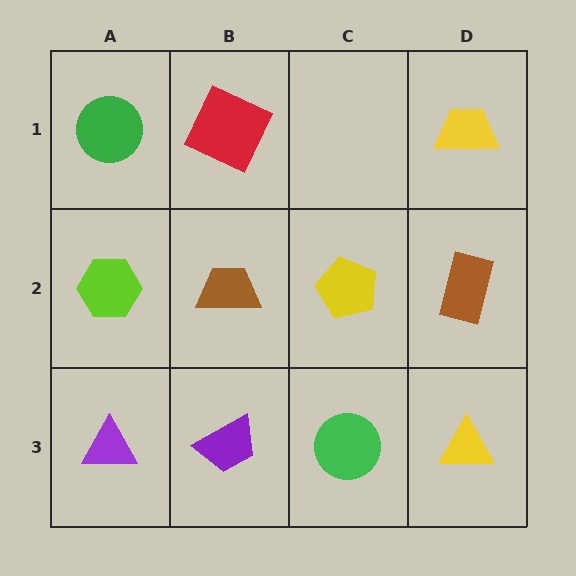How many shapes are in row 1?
3 shapes.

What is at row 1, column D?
A yellow trapezoid.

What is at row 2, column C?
A yellow pentagon.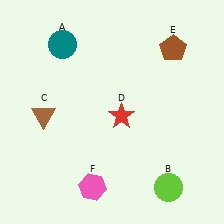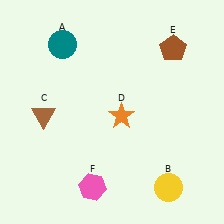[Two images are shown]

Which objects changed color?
B changed from lime to yellow. D changed from red to orange.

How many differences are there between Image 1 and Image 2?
There are 2 differences between the two images.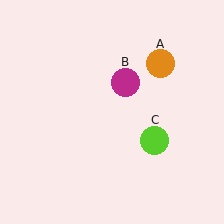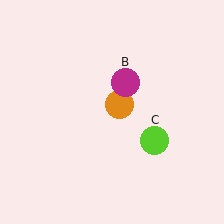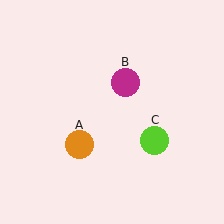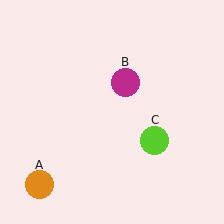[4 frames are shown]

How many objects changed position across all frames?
1 object changed position: orange circle (object A).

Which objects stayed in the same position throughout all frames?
Magenta circle (object B) and lime circle (object C) remained stationary.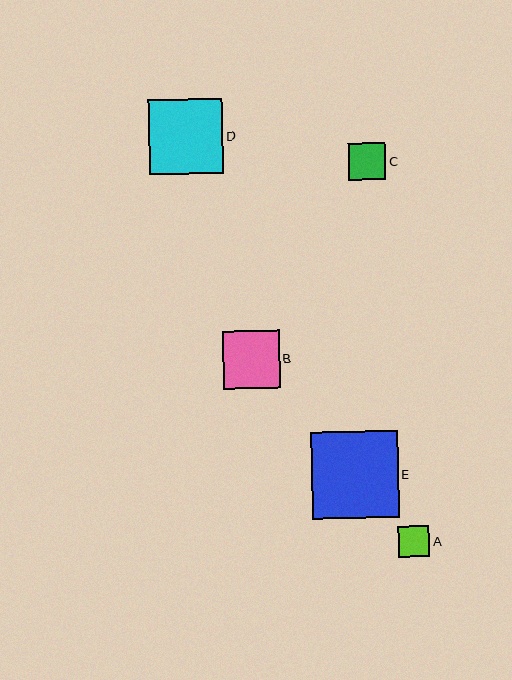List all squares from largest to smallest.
From largest to smallest: E, D, B, C, A.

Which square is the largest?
Square E is the largest with a size of approximately 87 pixels.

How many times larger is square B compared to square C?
Square B is approximately 1.5 times the size of square C.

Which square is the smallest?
Square A is the smallest with a size of approximately 31 pixels.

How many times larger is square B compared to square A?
Square B is approximately 1.8 times the size of square A.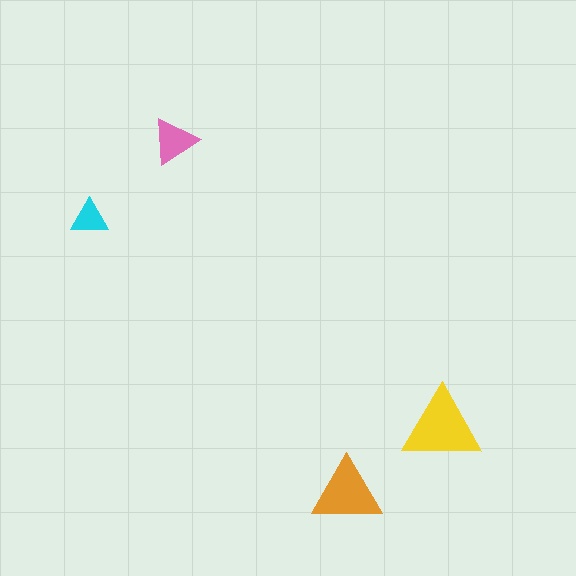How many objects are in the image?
There are 4 objects in the image.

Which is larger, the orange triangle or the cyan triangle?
The orange one.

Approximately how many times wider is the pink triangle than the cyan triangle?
About 1.5 times wider.